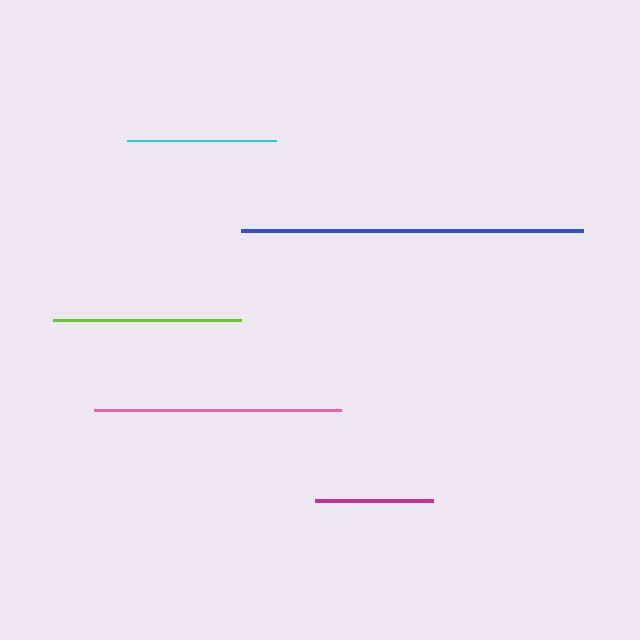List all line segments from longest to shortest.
From longest to shortest: blue, pink, lime, cyan, magenta.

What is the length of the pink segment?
The pink segment is approximately 247 pixels long.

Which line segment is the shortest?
The magenta line is the shortest at approximately 119 pixels.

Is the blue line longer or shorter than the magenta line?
The blue line is longer than the magenta line.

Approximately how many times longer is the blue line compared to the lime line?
The blue line is approximately 1.8 times the length of the lime line.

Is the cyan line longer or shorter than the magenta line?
The cyan line is longer than the magenta line.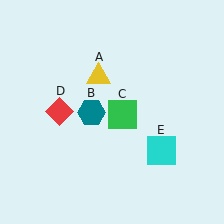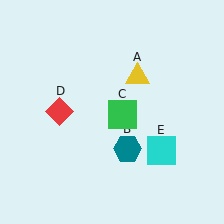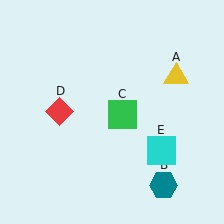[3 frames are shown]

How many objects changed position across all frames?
2 objects changed position: yellow triangle (object A), teal hexagon (object B).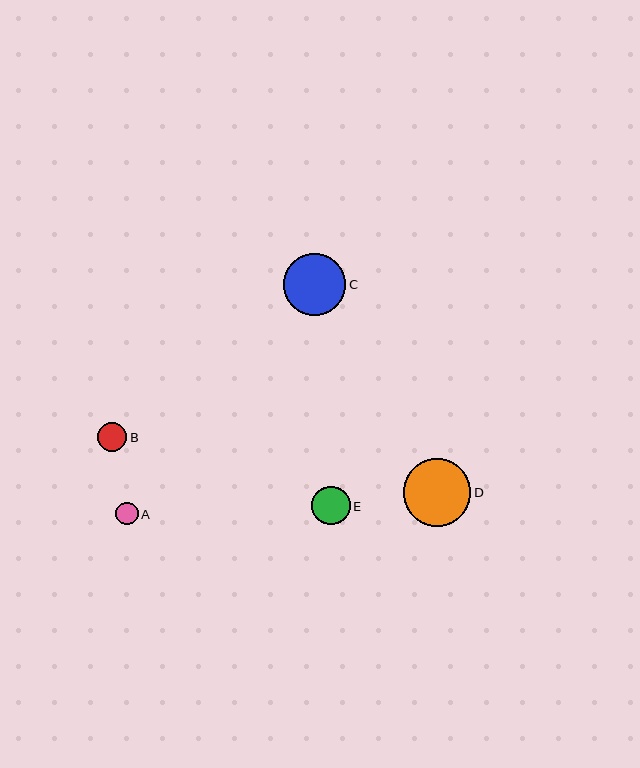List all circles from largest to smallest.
From largest to smallest: D, C, E, B, A.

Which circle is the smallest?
Circle A is the smallest with a size of approximately 23 pixels.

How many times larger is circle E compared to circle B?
Circle E is approximately 1.3 times the size of circle B.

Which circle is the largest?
Circle D is the largest with a size of approximately 67 pixels.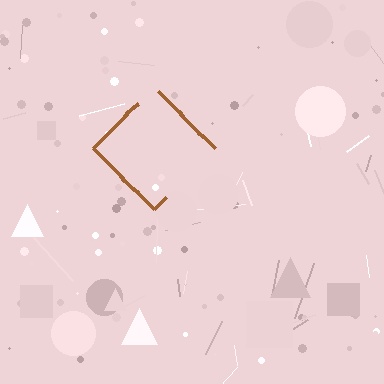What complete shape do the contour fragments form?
The contour fragments form a diamond.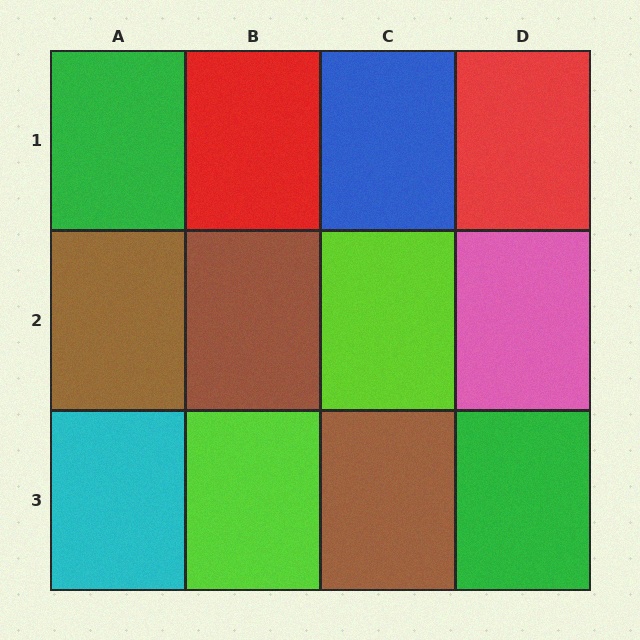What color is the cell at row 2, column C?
Lime.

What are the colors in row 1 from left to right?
Green, red, blue, red.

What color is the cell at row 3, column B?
Lime.